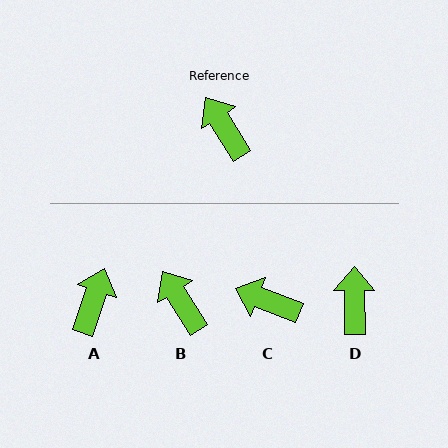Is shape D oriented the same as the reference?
No, it is off by about 32 degrees.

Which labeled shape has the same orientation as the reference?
B.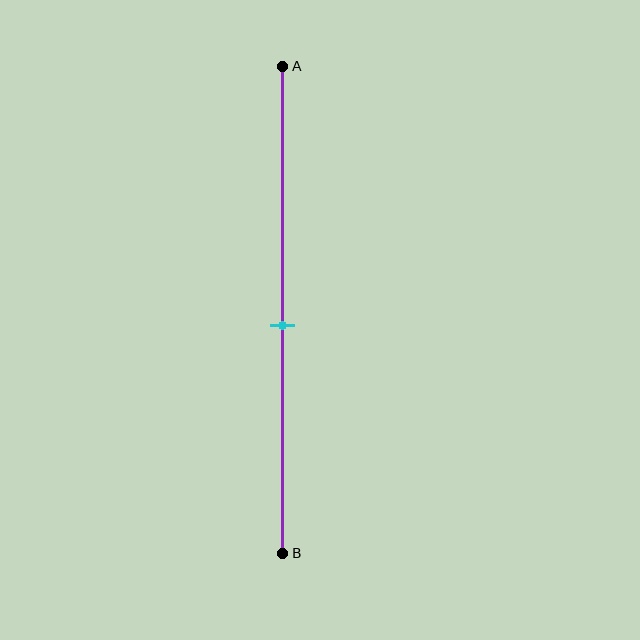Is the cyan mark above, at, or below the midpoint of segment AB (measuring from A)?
The cyan mark is below the midpoint of segment AB.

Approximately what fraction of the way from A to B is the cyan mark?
The cyan mark is approximately 55% of the way from A to B.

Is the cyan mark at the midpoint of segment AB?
No, the mark is at about 55% from A, not at the 50% midpoint.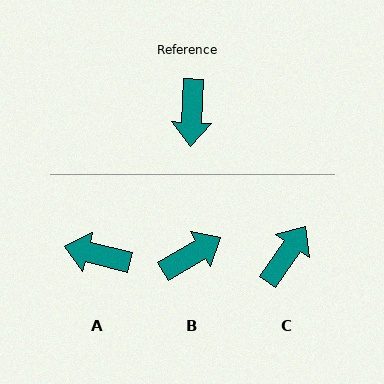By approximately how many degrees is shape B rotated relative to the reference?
Approximately 123 degrees counter-clockwise.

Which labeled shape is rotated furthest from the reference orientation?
C, about 148 degrees away.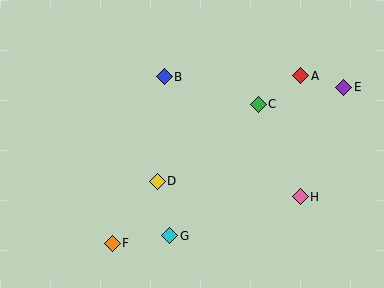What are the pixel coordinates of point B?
Point B is at (164, 77).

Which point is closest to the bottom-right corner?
Point H is closest to the bottom-right corner.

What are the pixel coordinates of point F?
Point F is at (112, 243).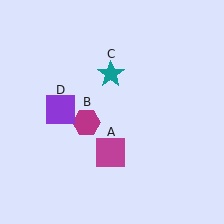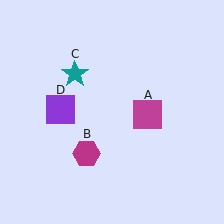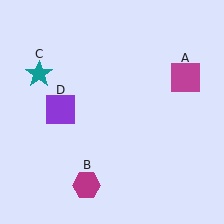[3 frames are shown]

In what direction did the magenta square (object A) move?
The magenta square (object A) moved up and to the right.